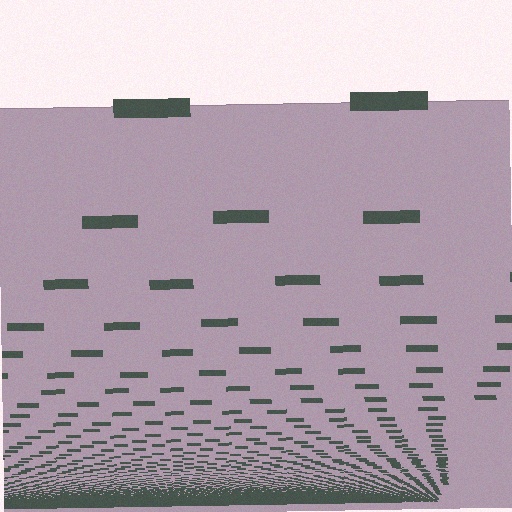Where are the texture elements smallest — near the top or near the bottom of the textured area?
Near the bottom.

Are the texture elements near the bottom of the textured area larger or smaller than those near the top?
Smaller. The gradient is inverted — elements near the bottom are smaller and denser.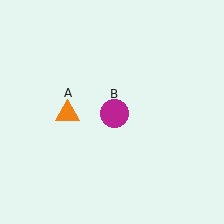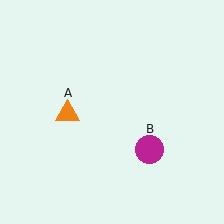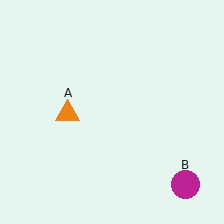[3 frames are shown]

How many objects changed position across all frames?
1 object changed position: magenta circle (object B).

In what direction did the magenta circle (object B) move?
The magenta circle (object B) moved down and to the right.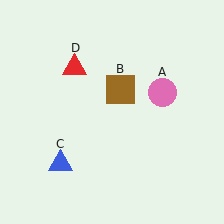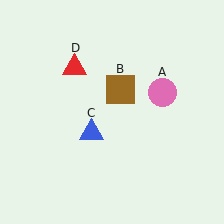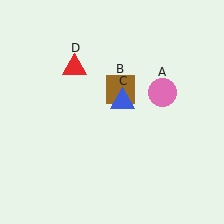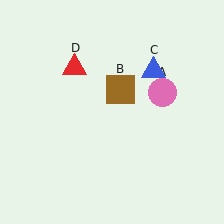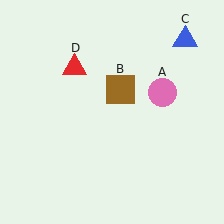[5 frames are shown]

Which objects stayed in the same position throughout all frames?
Pink circle (object A) and brown square (object B) and red triangle (object D) remained stationary.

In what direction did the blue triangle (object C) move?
The blue triangle (object C) moved up and to the right.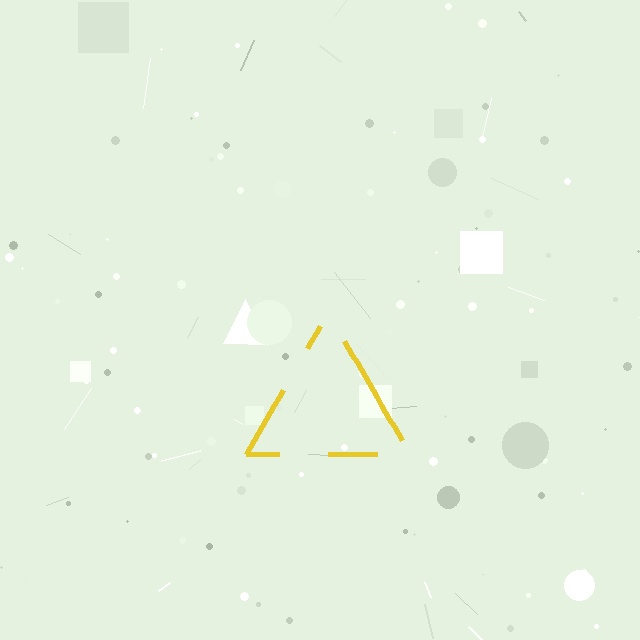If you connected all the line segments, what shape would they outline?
They would outline a triangle.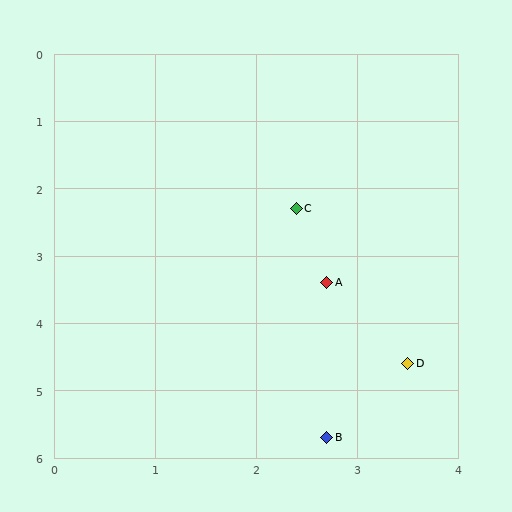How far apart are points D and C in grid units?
Points D and C are about 2.5 grid units apart.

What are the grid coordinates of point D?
Point D is at approximately (3.5, 4.6).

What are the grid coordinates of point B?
Point B is at approximately (2.7, 5.7).